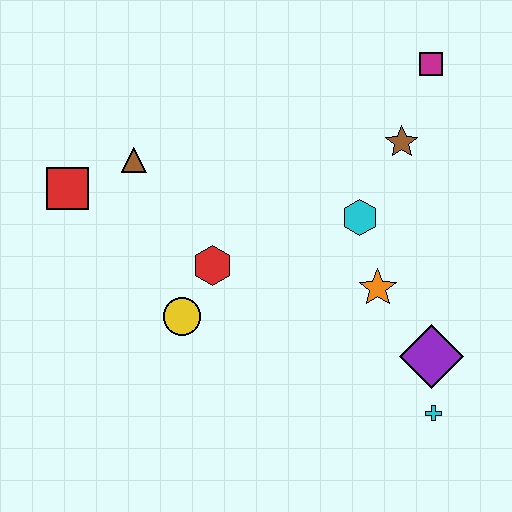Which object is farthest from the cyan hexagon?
The red square is farthest from the cyan hexagon.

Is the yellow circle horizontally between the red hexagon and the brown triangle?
Yes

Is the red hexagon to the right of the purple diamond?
No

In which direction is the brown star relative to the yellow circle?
The brown star is to the right of the yellow circle.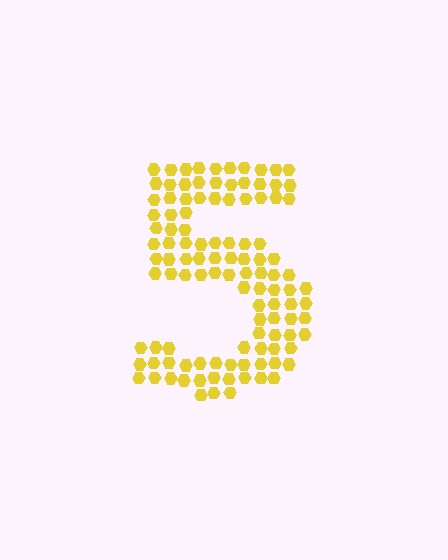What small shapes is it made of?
It is made of small hexagons.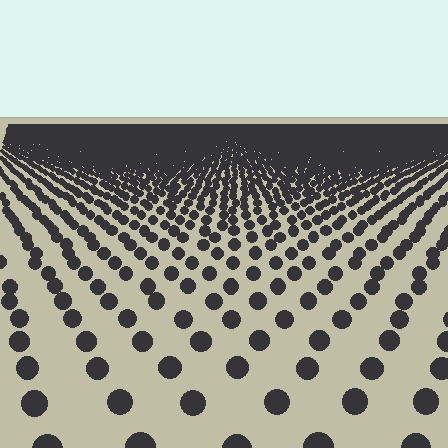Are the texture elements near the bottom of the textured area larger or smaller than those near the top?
Larger. Near the bottom, elements are closer to the viewer and appear at a bigger on-screen size.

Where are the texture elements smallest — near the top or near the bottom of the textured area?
Near the top.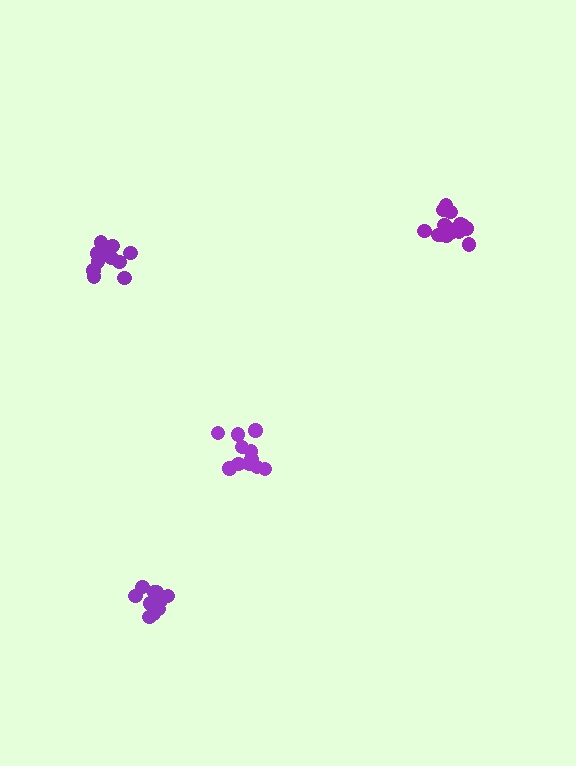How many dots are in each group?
Group 1: 12 dots, Group 2: 11 dots, Group 3: 17 dots, Group 4: 11 dots (51 total).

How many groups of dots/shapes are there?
There are 4 groups.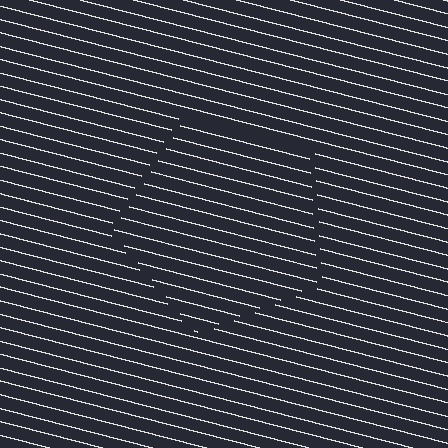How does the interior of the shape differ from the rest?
The interior of the shape contains the same grating, shifted by half a period — the contour is defined by the phase discontinuity where line-ends from the inner and outer gratings abut.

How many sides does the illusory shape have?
5 sides — the line-ends trace a pentagon.